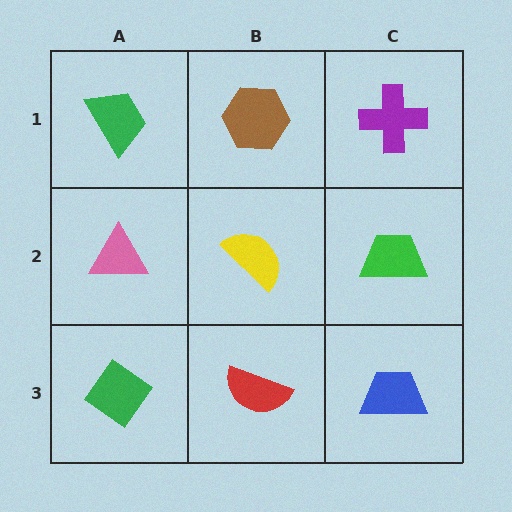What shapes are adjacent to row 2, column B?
A brown hexagon (row 1, column B), a red semicircle (row 3, column B), a pink triangle (row 2, column A), a green trapezoid (row 2, column C).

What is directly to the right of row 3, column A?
A red semicircle.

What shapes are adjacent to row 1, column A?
A pink triangle (row 2, column A), a brown hexagon (row 1, column B).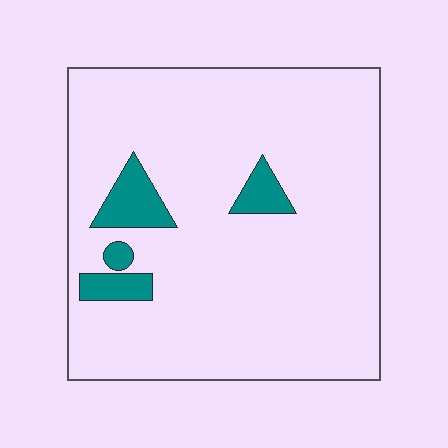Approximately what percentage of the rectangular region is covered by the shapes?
Approximately 10%.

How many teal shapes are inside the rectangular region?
4.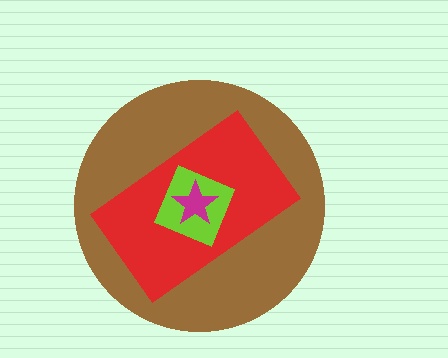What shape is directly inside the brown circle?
The red rectangle.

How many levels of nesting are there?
4.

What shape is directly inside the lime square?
The magenta star.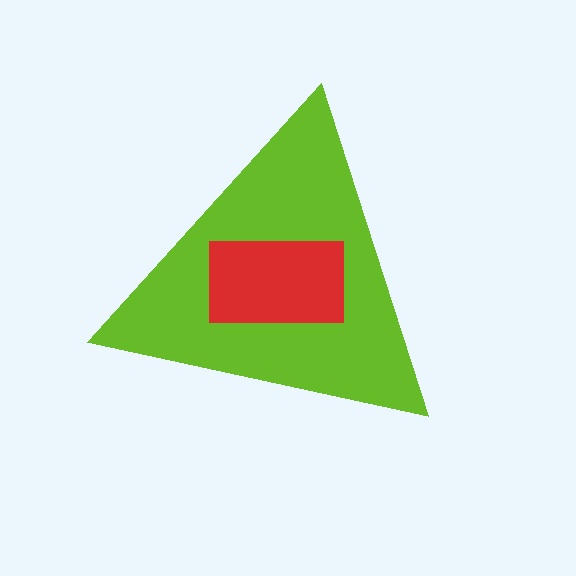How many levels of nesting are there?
2.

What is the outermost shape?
The lime triangle.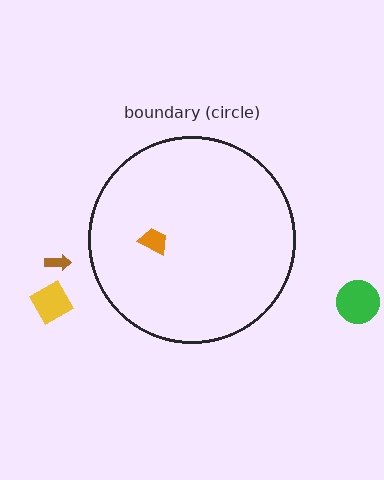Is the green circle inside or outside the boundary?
Outside.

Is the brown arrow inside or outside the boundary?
Outside.